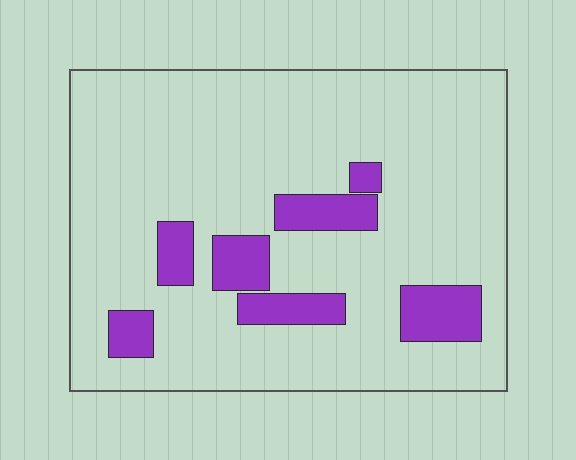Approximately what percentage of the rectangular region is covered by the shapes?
Approximately 15%.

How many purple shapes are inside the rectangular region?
7.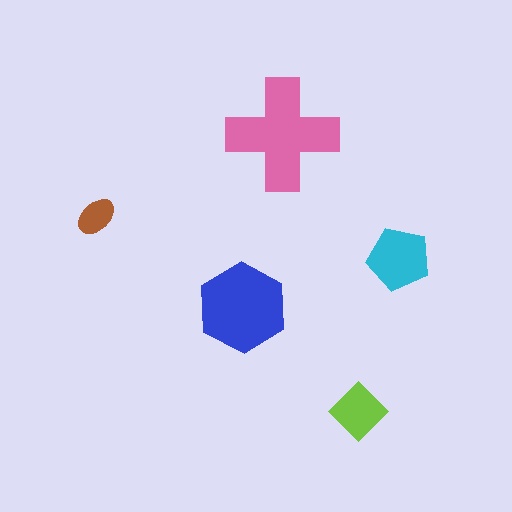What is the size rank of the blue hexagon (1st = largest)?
2nd.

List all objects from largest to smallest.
The pink cross, the blue hexagon, the cyan pentagon, the lime diamond, the brown ellipse.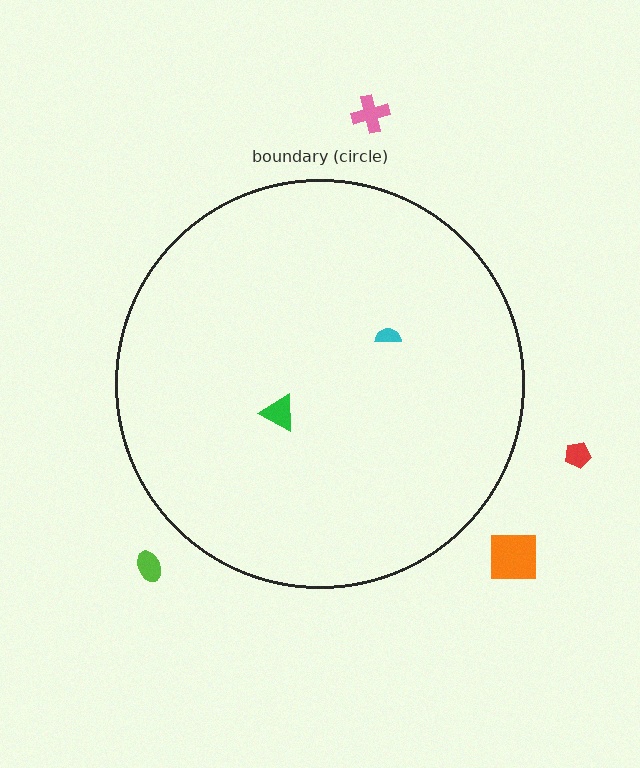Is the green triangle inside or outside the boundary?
Inside.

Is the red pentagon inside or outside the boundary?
Outside.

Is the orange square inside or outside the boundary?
Outside.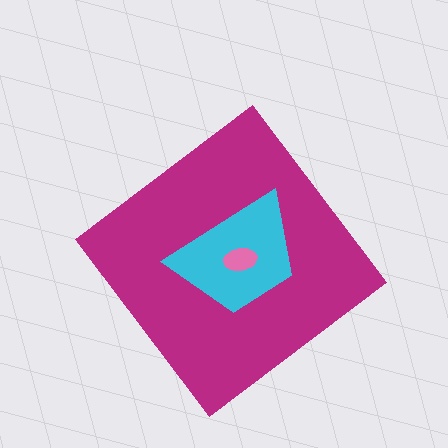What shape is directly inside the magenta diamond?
The cyan trapezoid.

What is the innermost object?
The pink ellipse.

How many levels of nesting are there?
3.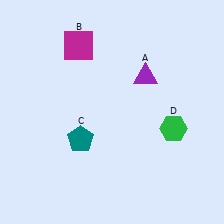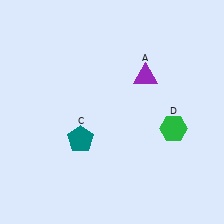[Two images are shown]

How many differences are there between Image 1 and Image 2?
There is 1 difference between the two images.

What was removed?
The magenta square (B) was removed in Image 2.